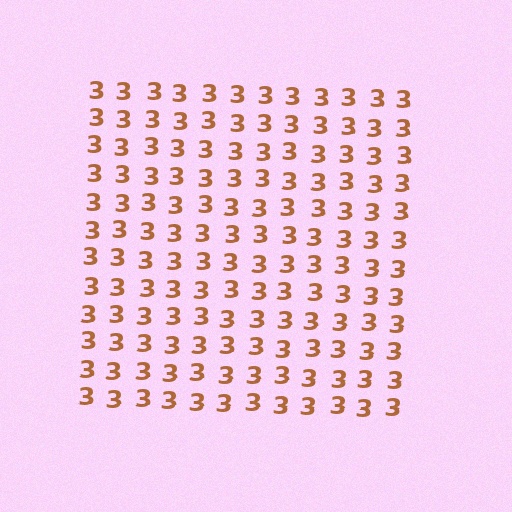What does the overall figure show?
The overall figure shows a square.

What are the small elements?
The small elements are digit 3's.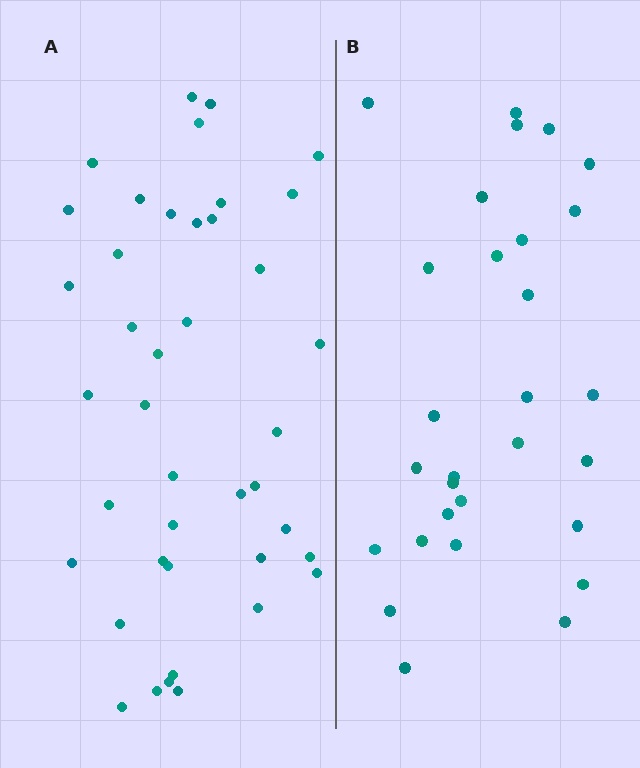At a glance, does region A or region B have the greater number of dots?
Region A (the left region) has more dots.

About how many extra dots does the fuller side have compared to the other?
Region A has roughly 12 or so more dots than region B.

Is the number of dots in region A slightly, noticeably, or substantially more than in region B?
Region A has noticeably more, but not dramatically so. The ratio is roughly 1.4 to 1.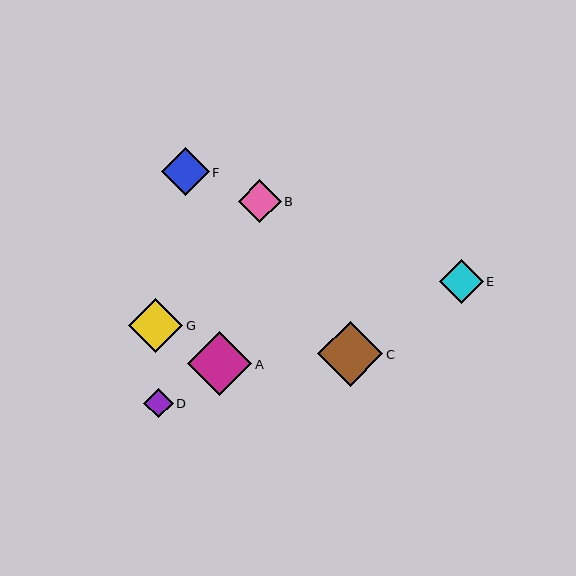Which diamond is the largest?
Diamond C is the largest with a size of approximately 65 pixels.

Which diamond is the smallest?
Diamond D is the smallest with a size of approximately 29 pixels.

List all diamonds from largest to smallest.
From largest to smallest: C, A, G, F, E, B, D.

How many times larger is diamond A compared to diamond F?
Diamond A is approximately 1.3 times the size of diamond F.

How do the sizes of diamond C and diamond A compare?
Diamond C and diamond A are approximately the same size.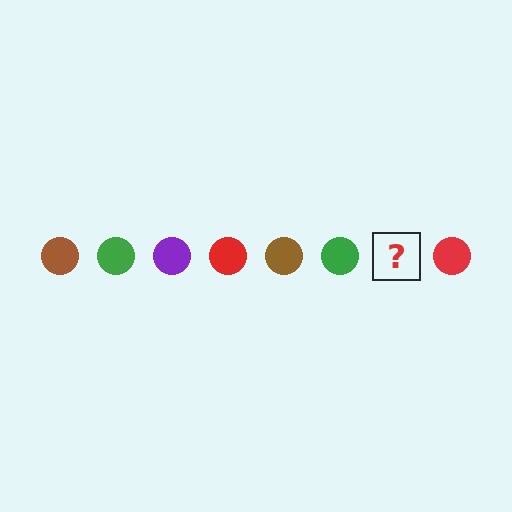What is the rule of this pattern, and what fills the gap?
The rule is that the pattern cycles through brown, green, purple, red circles. The gap should be filled with a purple circle.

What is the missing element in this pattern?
The missing element is a purple circle.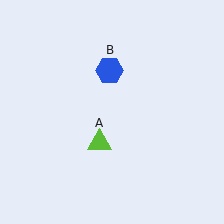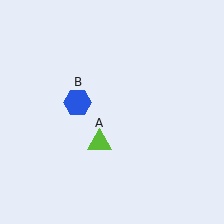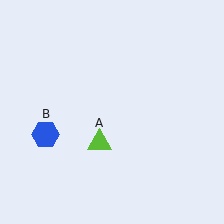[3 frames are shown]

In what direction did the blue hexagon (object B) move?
The blue hexagon (object B) moved down and to the left.